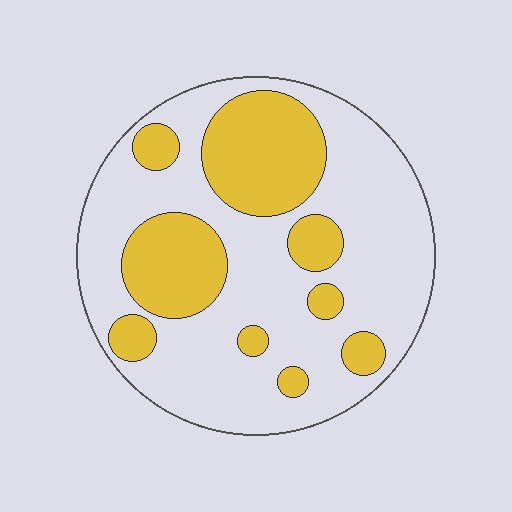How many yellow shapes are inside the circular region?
9.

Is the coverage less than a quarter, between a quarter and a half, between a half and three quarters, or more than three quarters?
Between a quarter and a half.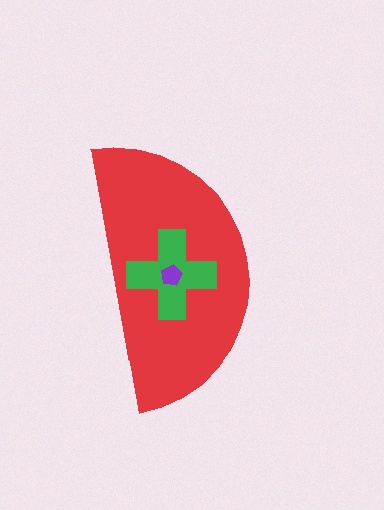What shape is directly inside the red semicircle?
The green cross.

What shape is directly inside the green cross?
The purple pentagon.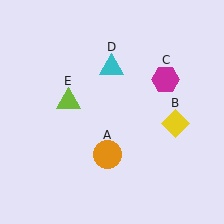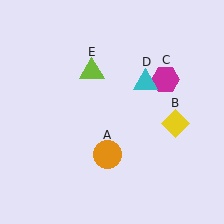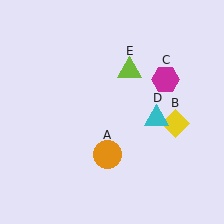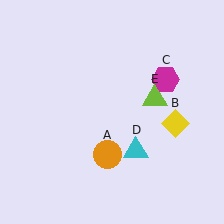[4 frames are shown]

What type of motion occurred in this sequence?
The cyan triangle (object D), lime triangle (object E) rotated clockwise around the center of the scene.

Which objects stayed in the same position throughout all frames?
Orange circle (object A) and yellow diamond (object B) and magenta hexagon (object C) remained stationary.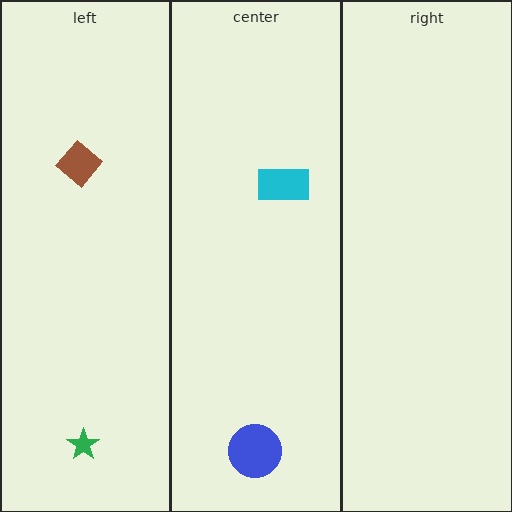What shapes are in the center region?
The cyan rectangle, the blue circle.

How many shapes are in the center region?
2.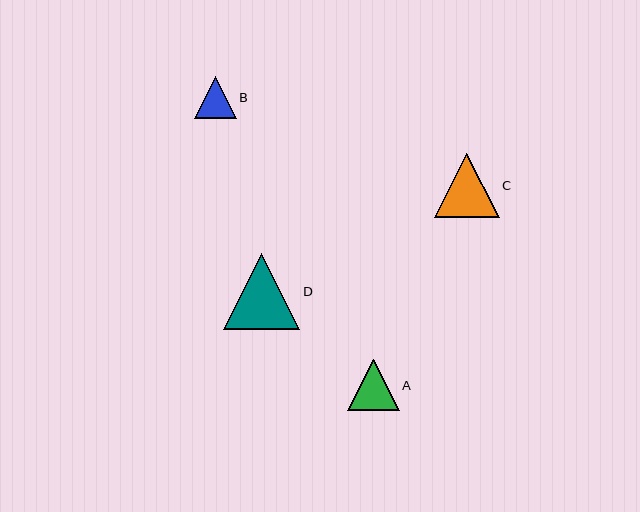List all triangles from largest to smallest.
From largest to smallest: D, C, A, B.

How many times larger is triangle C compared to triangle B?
Triangle C is approximately 1.5 times the size of triangle B.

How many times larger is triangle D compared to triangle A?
Triangle D is approximately 1.5 times the size of triangle A.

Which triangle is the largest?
Triangle D is the largest with a size of approximately 76 pixels.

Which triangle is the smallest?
Triangle B is the smallest with a size of approximately 42 pixels.